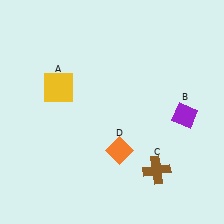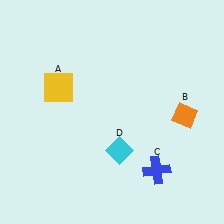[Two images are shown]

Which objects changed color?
B changed from purple to orange. C changed from brown to blue. D changed from orange to cyan.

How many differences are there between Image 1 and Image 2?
There are 3 differences between the two images.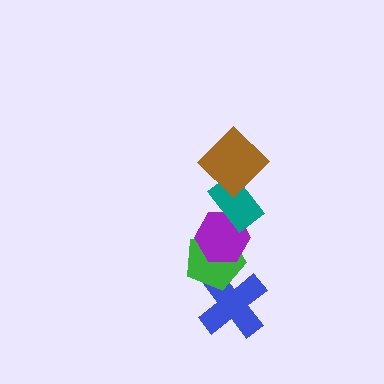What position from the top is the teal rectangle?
The teal rectangle is 2nd from the top.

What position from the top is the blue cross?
The blue cross is 5th from the top.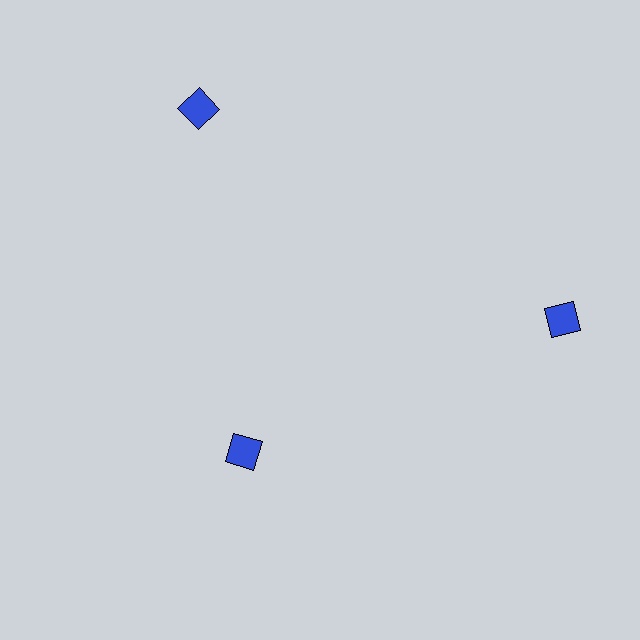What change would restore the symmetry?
The symmetry would be restored by moving it outward, back onto the ring so that all 3 diamonds sit at equal angles and equal distance from the center.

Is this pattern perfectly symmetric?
No. The 3 blue diamonds are arranged in a ring, but one element near the 7 o'clock position is pulled inward toward the center, breaking the 3-fold rotational symmetry.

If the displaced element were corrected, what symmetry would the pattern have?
It would have 3-fold rotational symmetry — the pattern would map onto itself every 120 degrees.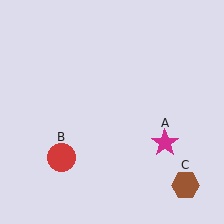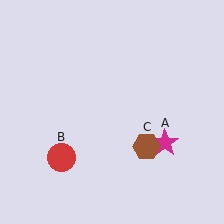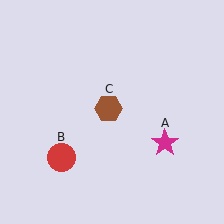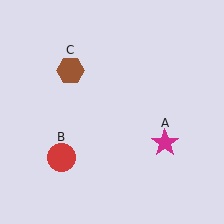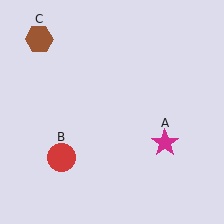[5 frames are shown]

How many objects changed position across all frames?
1 object changed position: brown hexagon (object C).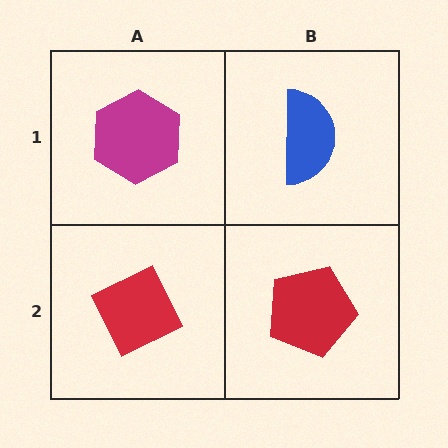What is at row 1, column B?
A blue semicircle.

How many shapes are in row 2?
2 shapes.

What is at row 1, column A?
A magenta hexagon.